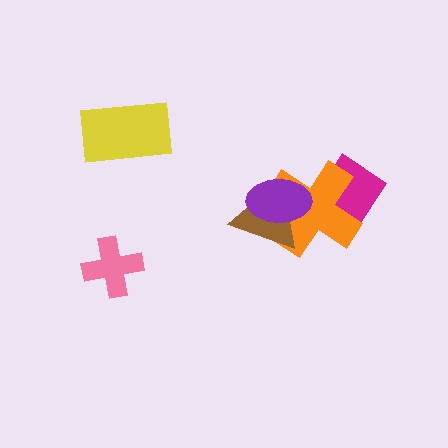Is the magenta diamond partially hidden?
Yes, it is partially covered by another shape.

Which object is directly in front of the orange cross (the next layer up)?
The brown triangle is directly in front of the orange cross.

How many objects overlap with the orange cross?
3 objects overlap with the orange cross.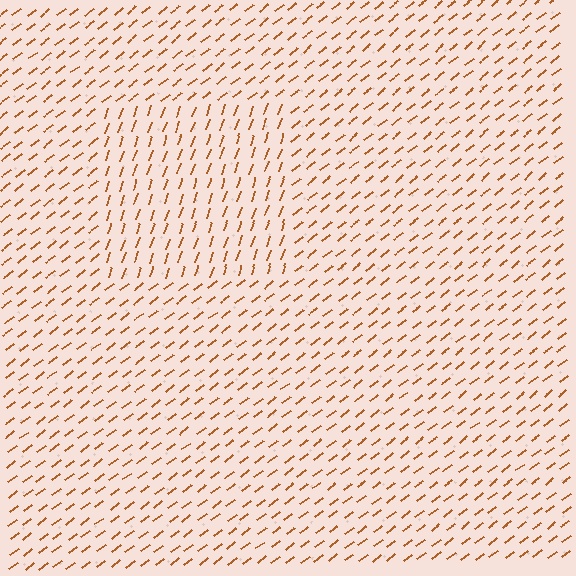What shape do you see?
I see a rectangle.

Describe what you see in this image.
The image is filled with small brown line segments. A rectangle region in the image has lines oriented differently from the surrounding lines, creating a visible texture boundary.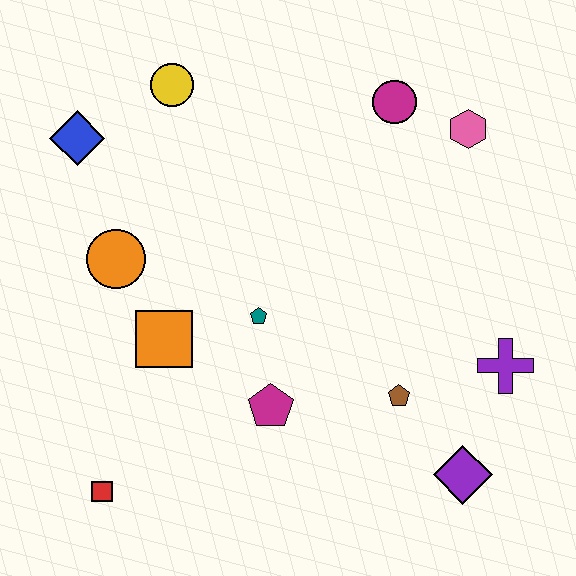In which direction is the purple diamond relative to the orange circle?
The purple diamond is to the right of the orange circle.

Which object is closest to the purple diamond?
The brown pentagon is closest to the purple diamond.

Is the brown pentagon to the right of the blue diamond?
Yes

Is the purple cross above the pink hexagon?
No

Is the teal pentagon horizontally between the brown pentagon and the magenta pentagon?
No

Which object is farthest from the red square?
The pink hexagon is farthest from the red square.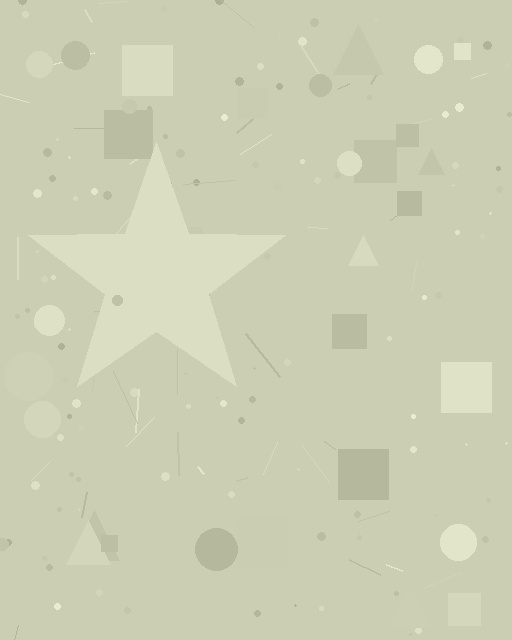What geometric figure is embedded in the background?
A star is embedded in the background.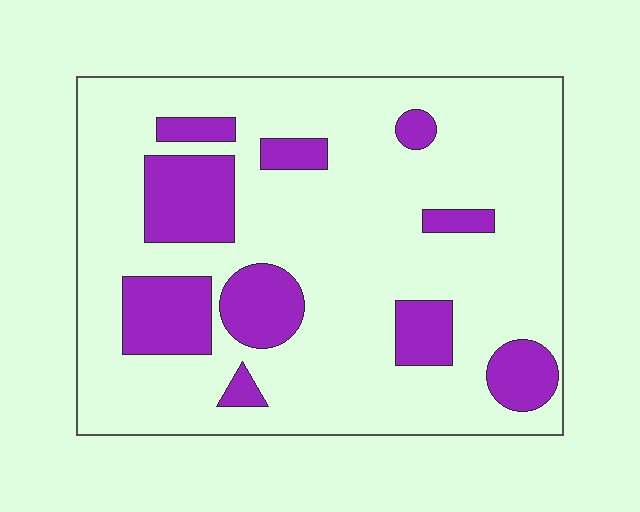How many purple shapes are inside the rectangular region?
10.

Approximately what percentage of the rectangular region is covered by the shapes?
Approximately 20%.